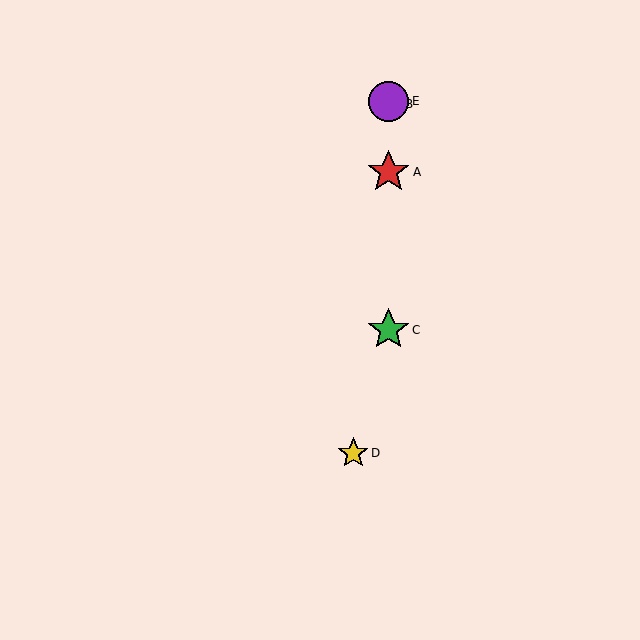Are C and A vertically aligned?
Yes, both are at x≈388.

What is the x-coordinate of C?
Object C is at x≈388.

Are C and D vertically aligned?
No, C is at x≈388 and D is at x≈353.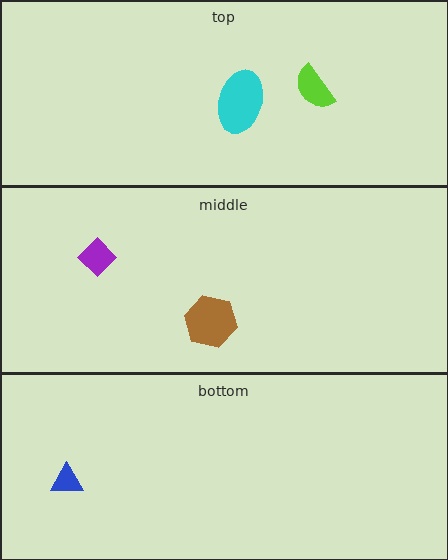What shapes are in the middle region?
The brown hexagon, the purple diamond.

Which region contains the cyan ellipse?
The top region.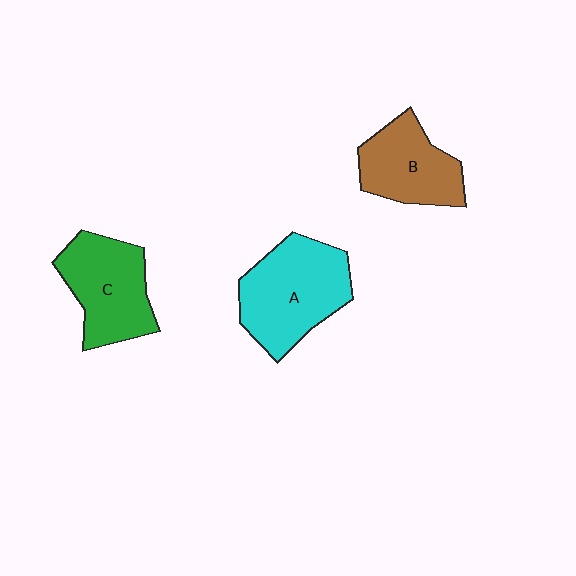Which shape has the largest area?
Shape A (cyan).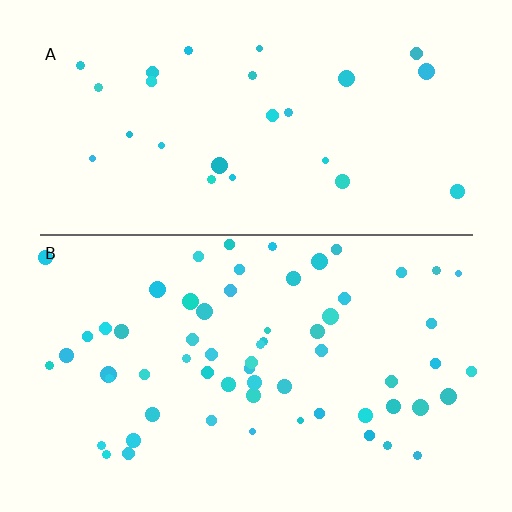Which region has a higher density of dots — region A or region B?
B (the bottom).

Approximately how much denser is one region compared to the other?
Approximately 2.3× — region B over region A.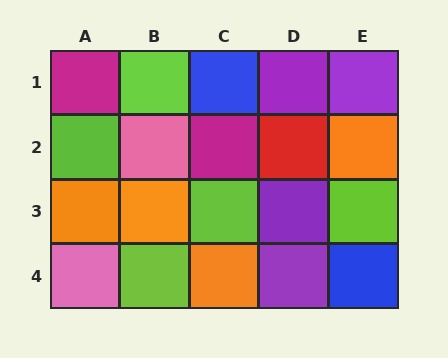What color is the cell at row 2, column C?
Magenta.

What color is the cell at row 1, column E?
Purple.